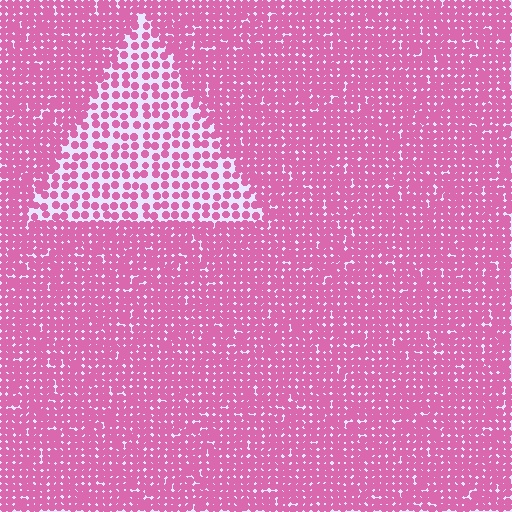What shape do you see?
I see a triangle.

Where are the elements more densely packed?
The elements are more densely packed outside the triangle boundary.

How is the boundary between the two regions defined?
The boundary is defined by a change in element density (approximately 2.1x ratio). All elements are the same color, size, and shape.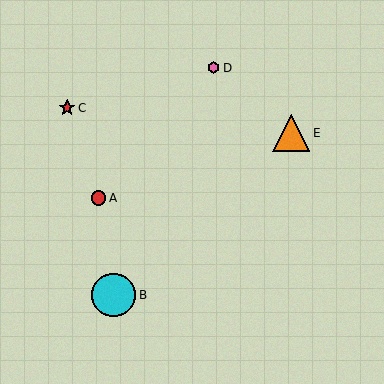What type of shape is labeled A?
Shape A is a red circle.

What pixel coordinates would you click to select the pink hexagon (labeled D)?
Click at (214, 68) to select the pink hexagon D.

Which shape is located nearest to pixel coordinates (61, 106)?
The red star (labeled C) at (67, 108) is nearest to that location.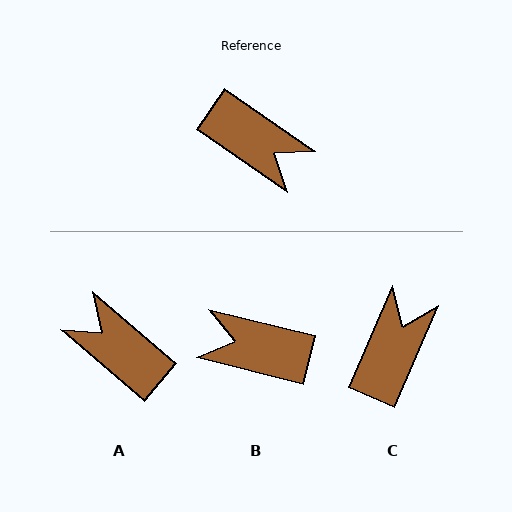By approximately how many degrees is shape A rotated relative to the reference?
Approximately 174 degrees counter-clockwise.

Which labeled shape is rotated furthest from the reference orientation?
A, about 174 degrees away.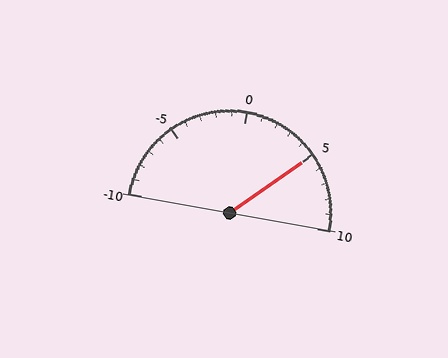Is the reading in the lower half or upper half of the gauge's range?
The reading is in the upper half of the range (-10 to 10).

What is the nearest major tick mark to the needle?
The nearest major tick mark is 5.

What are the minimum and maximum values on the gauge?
The gauge ranges from -10 to 10.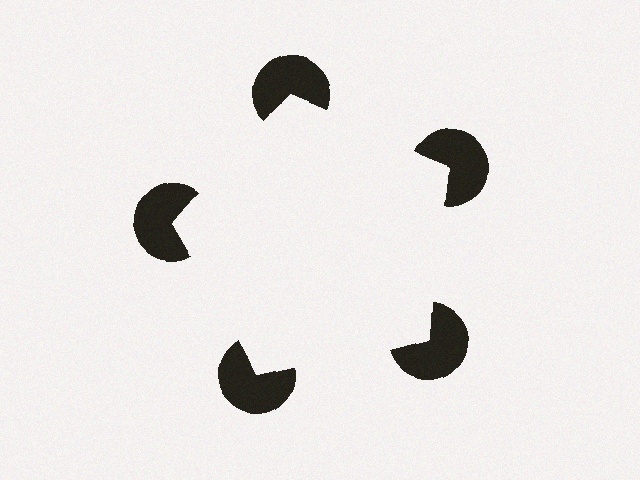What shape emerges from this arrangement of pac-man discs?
An illusory pentagon — its edges are inferred from the aligned wedge cuts in the pac-man discs, not physically drawn.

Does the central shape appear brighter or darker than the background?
It typically appears slightly brighter than the background, even though no actual brightness change is drawn.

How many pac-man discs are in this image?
There are 5 — one at each vertex of the illusory pentagon.